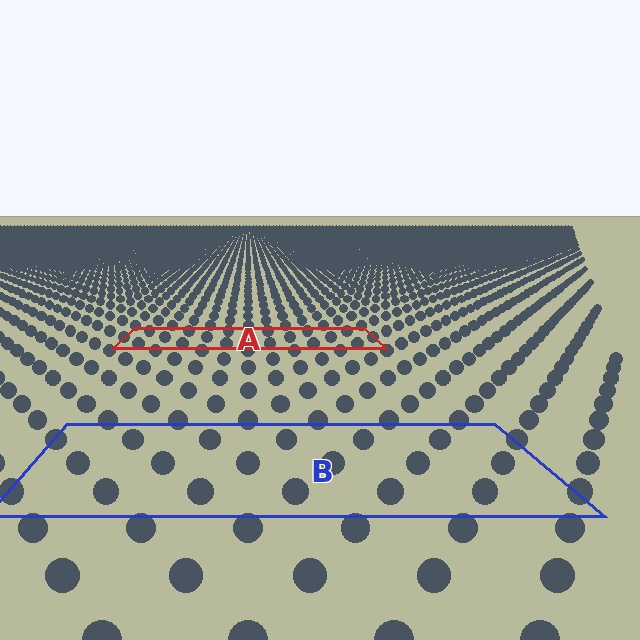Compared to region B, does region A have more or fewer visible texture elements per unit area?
Region A has more texture elements per unit area — they are packed more densely because it is farther away.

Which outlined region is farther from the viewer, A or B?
Region A is farther from the viewer — the texture elements inside it appear smaller and more densely packed.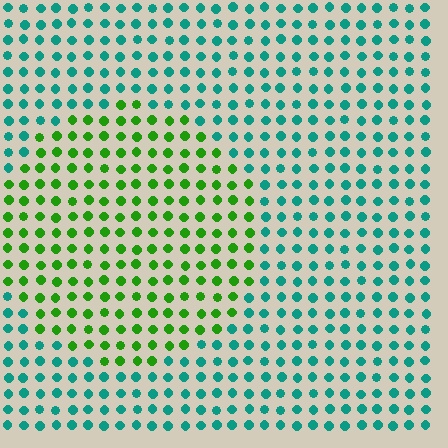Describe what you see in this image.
The image is filled with small teal elements in a uniform arrangement. A circle-shaped region is visible where the elements are tinted to a slightly different hue, forming a subtle color boundary.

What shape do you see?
I see a circle.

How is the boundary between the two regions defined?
The boundary is defined purely by a slight shift in hue (about 59 degrees). Spacing, size, and orientation are identical on both sides.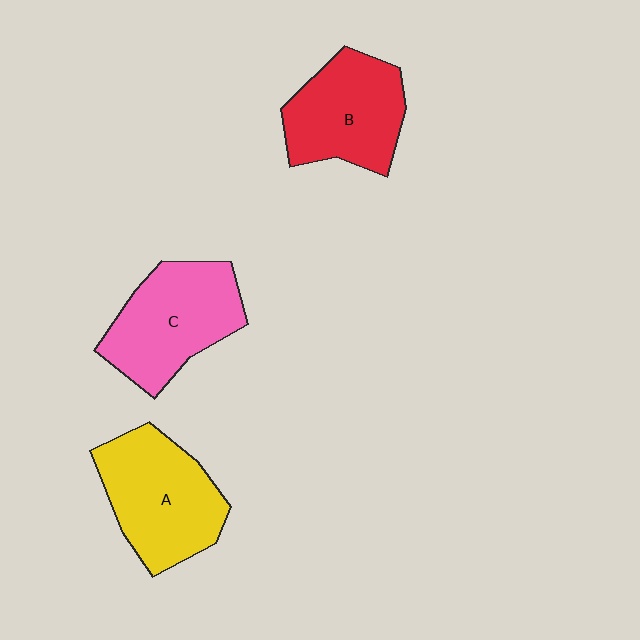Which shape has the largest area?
Shape A (yellow).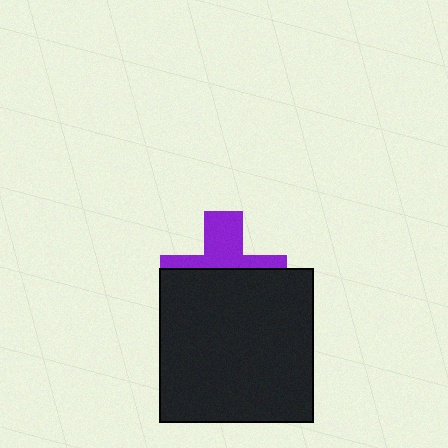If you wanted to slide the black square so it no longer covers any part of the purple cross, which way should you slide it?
Slide it down — that is the most direct way to separate the two shapes.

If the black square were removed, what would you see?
You would see the complete purple cross.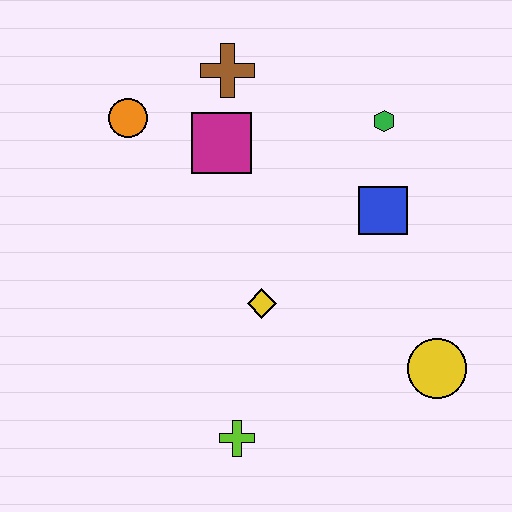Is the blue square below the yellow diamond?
No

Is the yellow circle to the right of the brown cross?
Yes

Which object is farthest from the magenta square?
The yellow circle is farthest from the magenta square.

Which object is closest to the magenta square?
The brown cross is closest to the magenta square.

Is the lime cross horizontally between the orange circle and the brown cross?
No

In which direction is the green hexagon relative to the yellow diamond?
The green hexagon is above the yellow diamond.